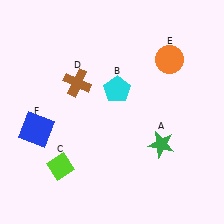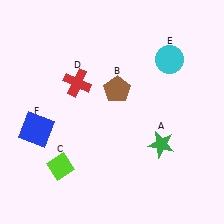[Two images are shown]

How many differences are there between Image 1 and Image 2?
There are 3 differences between the two images.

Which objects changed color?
B changed from cyan to brown. D changed from brown to red. E changed from orange to cyan.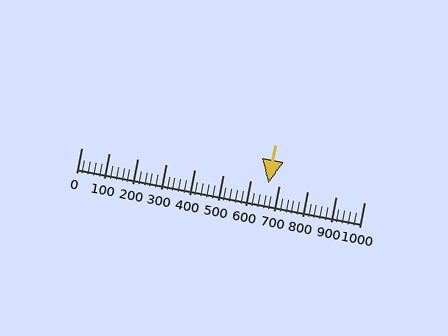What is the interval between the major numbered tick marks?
The major tick marks are spaced 100 units apart.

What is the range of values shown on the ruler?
The ruler shows values from 0 to 1000.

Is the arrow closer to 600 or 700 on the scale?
The arrow is closer to 700.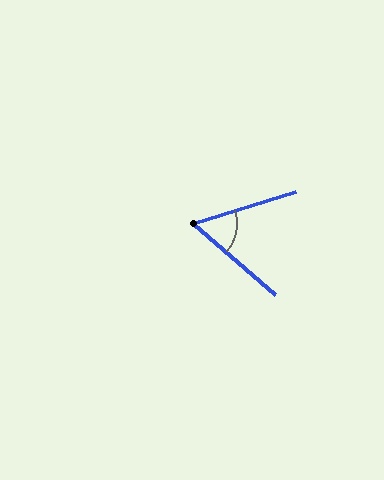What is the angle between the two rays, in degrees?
Approximately 58 degrees.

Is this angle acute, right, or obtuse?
It is acute.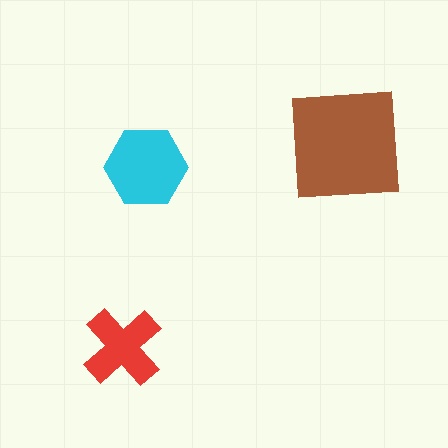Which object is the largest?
The brown square.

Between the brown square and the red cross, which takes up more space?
The brown square.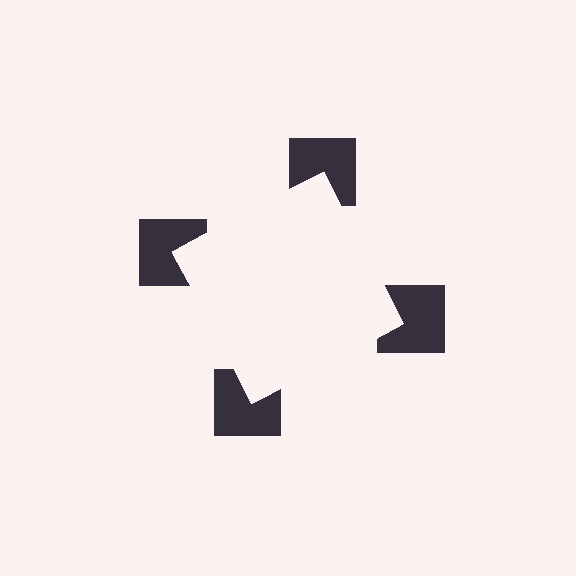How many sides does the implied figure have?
4 sides.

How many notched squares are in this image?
There are 4 — one at each vertex of the illusory square.